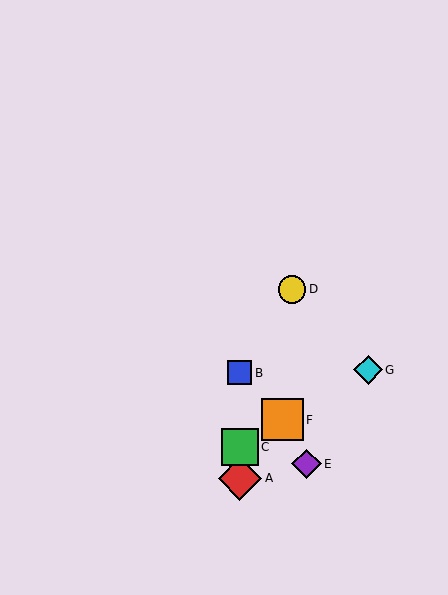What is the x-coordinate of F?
Object F is at x≈282.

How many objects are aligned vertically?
3 objects (A, B, C) are aligned vertically.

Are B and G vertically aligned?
No, B is at x≈240 and G is at x≈368.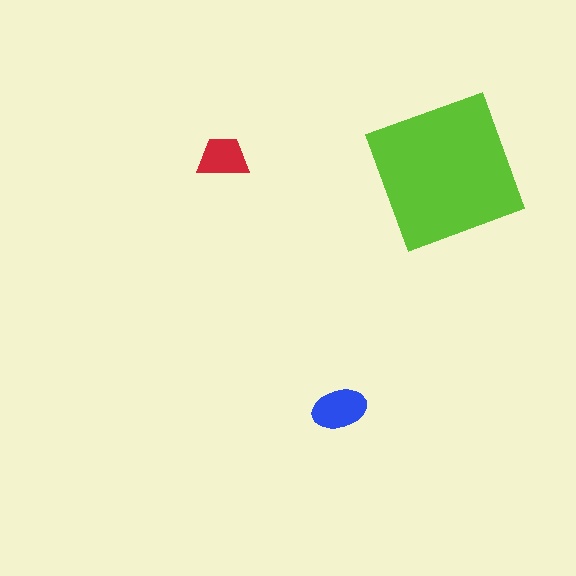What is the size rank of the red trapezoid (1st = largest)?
3rd.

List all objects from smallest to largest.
The red trapezoid, the blue ellipse, the lime square.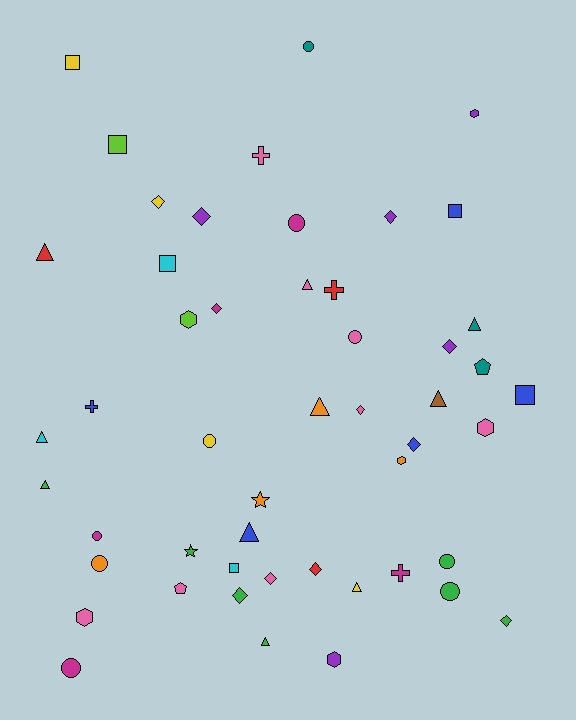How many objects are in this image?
There are 50 objects.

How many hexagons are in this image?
There are 6 hexagons.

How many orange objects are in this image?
There are 4 orange objects.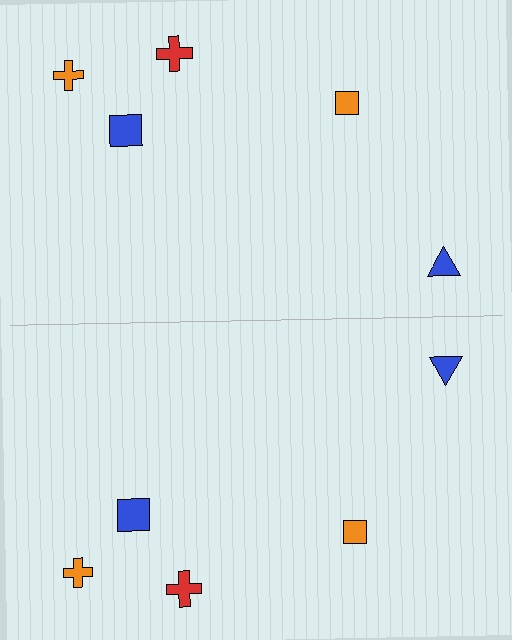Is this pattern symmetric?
Yes, this pattern has bilateral (reflection) symmetry.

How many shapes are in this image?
There are 10 shapes in this image.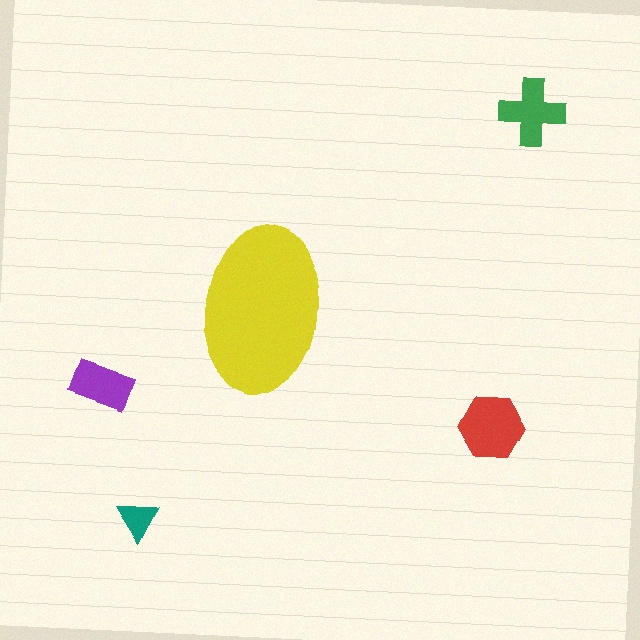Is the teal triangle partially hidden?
No, the teal triangle is fully visible.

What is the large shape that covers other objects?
A yellow ellipse.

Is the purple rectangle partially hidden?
No, the purple rectangle is fully visible.